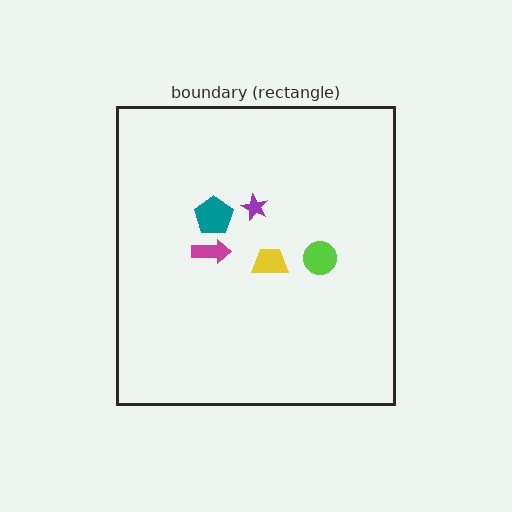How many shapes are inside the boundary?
5 inside, 0 outside.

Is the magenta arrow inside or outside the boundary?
Inside.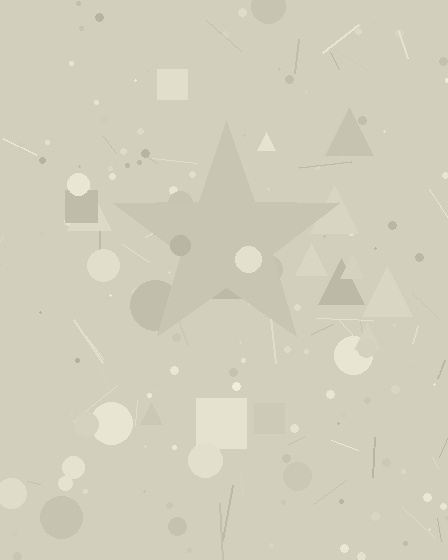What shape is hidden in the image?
A star is hidden in the image.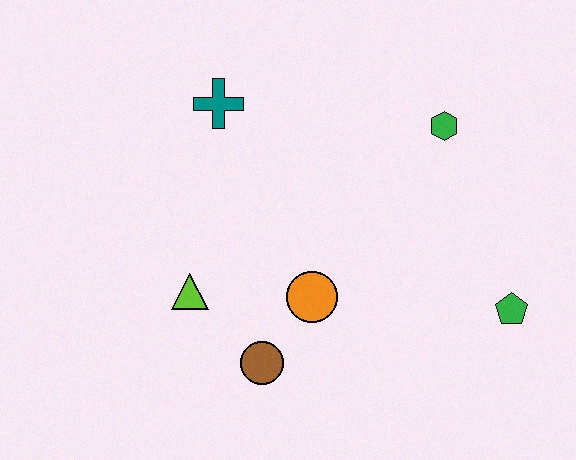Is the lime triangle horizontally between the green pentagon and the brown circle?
No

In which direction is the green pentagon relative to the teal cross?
The green pentagon is to the right of the teal cross.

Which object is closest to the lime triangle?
The brown circle is closest to the lime triangle.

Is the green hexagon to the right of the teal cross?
Yes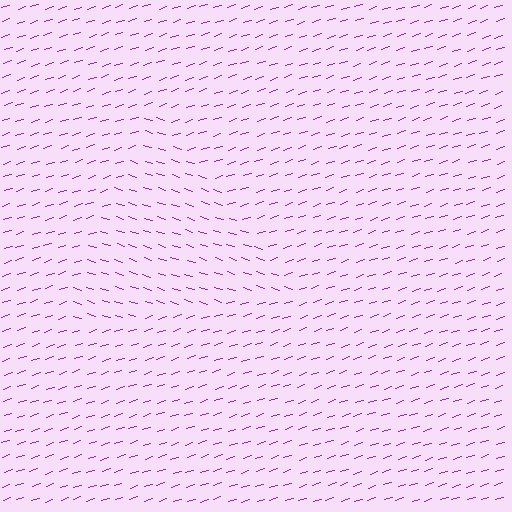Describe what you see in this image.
The image is filled with small purple line segments. A triangle region in the image has lines oriented differently from the surrounding lines, creating a visible texture boundary.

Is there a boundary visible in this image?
Yes, there is a texture boundary formed by a change in line orientation.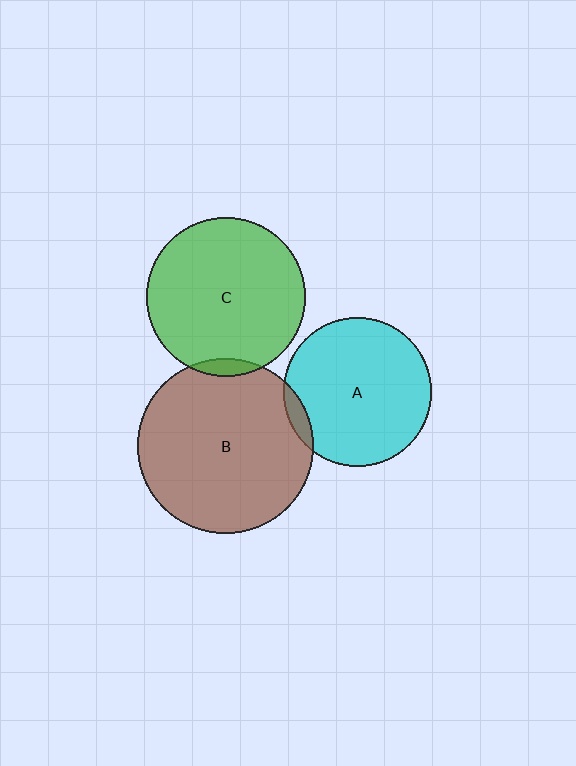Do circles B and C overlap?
Yes.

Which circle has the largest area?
Circle B (brown).